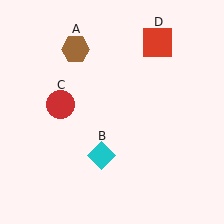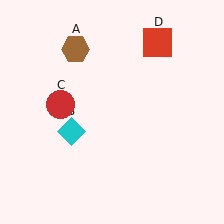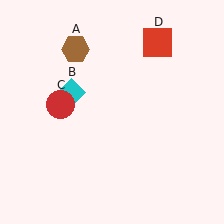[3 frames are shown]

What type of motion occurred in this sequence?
The cyan diamond (object B) rotated clockwise around the center of the scene.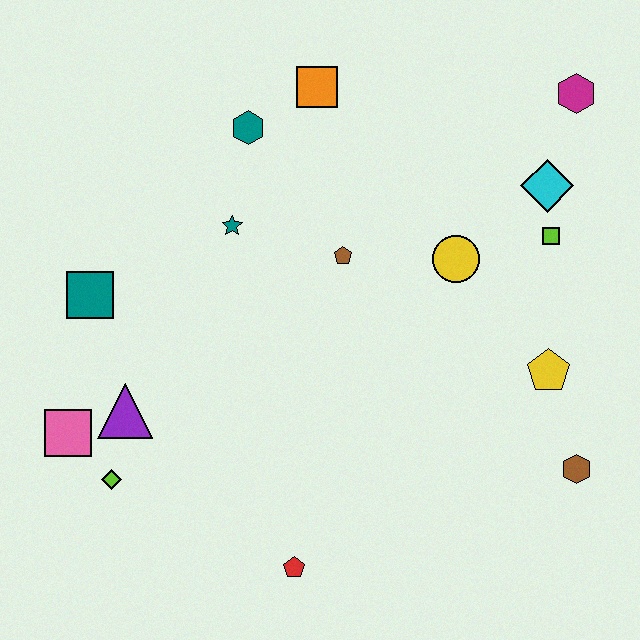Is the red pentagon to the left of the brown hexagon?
Yes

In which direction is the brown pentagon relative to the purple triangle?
The brown pentagon is to the right of the purple triangle.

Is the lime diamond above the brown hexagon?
No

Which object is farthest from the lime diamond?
The magenta hexagon is farthest from the lime diamond.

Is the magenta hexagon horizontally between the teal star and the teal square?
No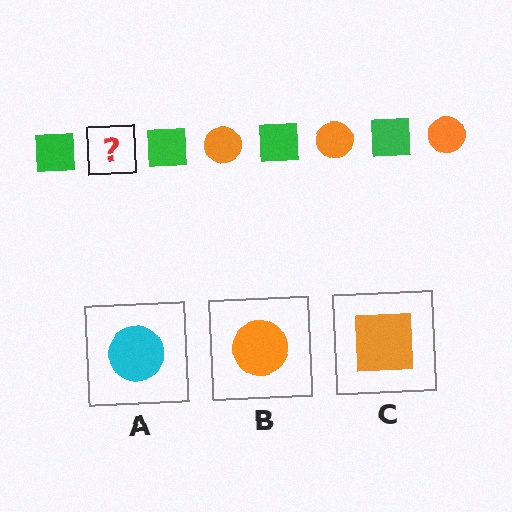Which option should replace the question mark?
Option B.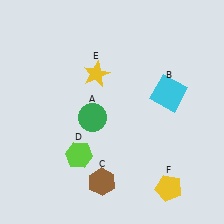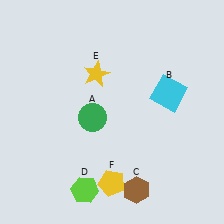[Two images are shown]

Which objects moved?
The objects that moved are: the brown hexagon (C), the lime hexagon (D), the yellow pentagon (F).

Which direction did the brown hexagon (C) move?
The brown hexagon (C) moved right.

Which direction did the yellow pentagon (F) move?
The yellow pentagon (F) moved left.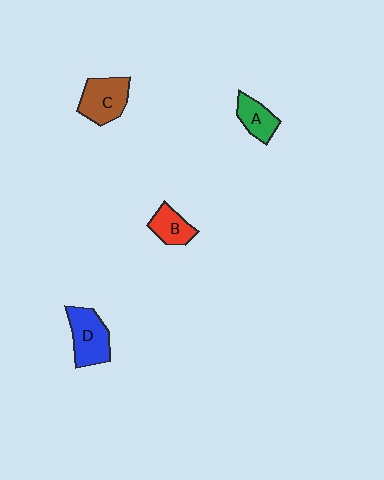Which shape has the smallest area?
Shape B (red).